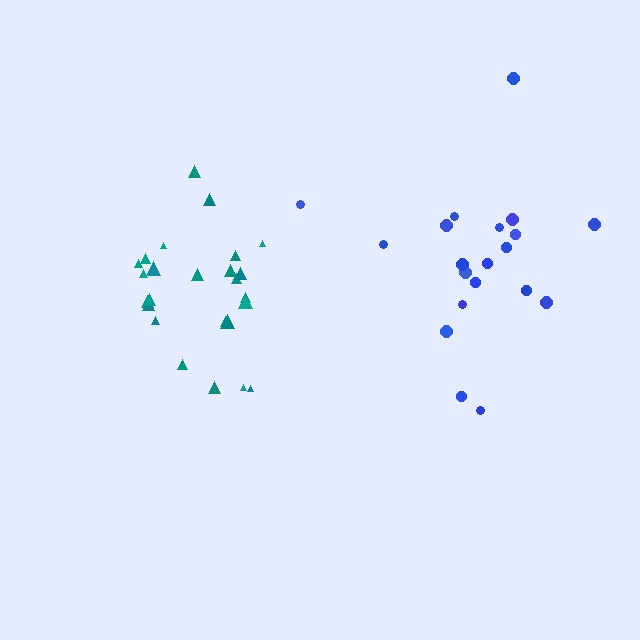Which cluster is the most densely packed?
Teal.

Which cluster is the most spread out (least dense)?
Blue.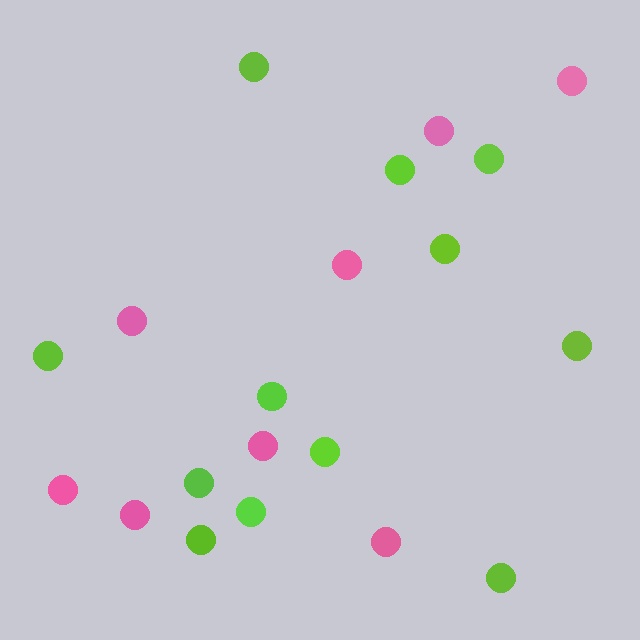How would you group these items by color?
There are 2 groups: one group of pink circles (8) and one group of lime circles (12).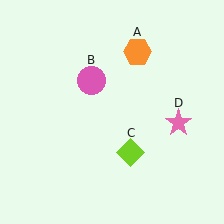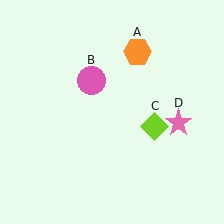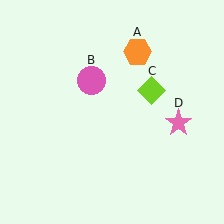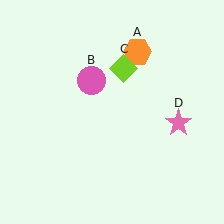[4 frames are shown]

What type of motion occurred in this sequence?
The lime diamond (object C) rotated counterclockwise around the center of the scene.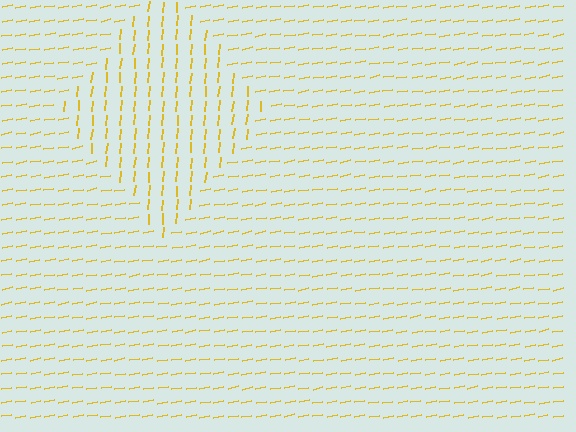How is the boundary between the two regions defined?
The boundary is defined purely by a change in line orientation (approximately 74 degrees difference). All lines are the same color and thickness.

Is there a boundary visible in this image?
Yes, there is a texture boundary formed by a change in line orientation.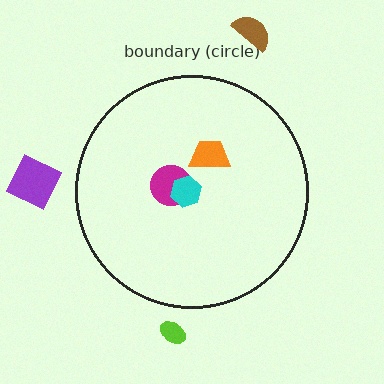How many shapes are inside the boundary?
3 inside, 3 outside.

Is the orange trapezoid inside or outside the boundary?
Inside.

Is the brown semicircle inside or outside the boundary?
Outside.